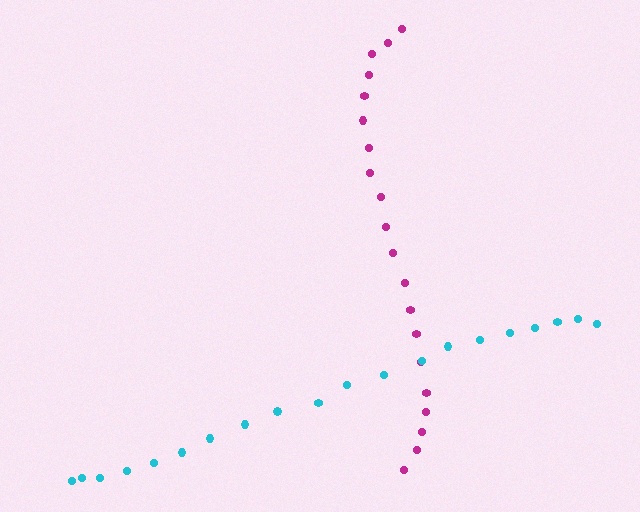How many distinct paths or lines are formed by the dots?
There are 2 distinct paths.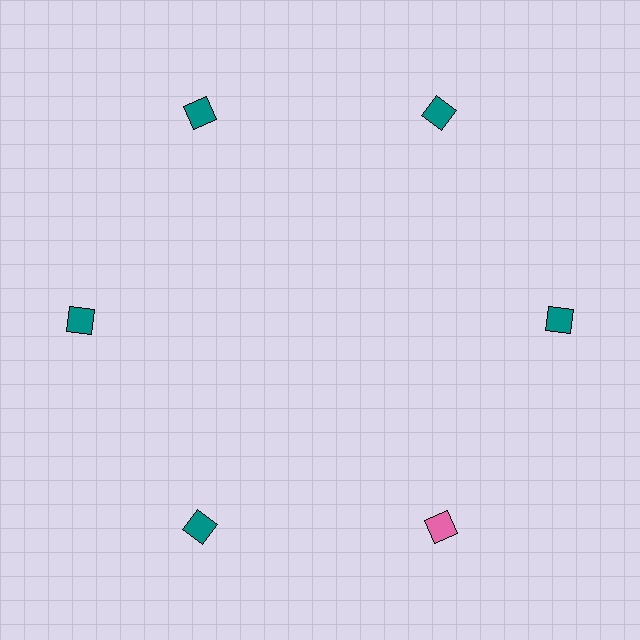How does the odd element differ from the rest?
It has a different color: pink instead of teal.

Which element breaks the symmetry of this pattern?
The pink diamond at roughly the 5 o'clock position breaks the symmetry. All other shapes are teal diamonds.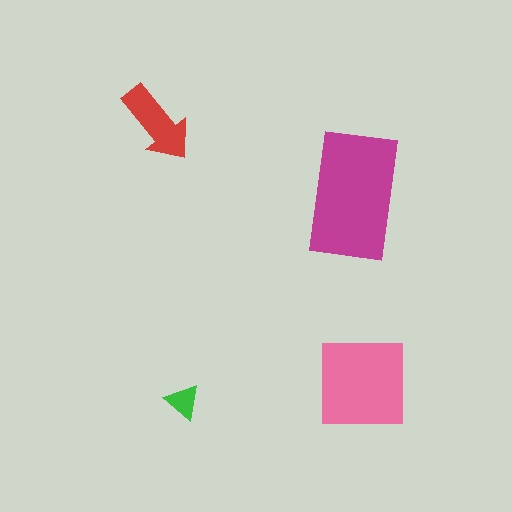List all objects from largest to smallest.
The magenta rectangle, the pink square, the red arrow, the green triangle.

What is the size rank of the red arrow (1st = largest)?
3rd.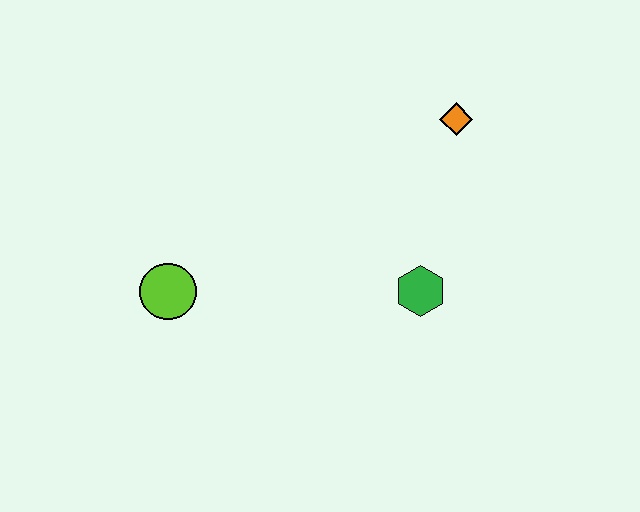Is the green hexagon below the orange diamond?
Yes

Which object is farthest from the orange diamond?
The lime circle is farthest from the orange diamond.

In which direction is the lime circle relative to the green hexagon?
The lime circle is to the left of the green hexagon.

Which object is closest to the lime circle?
The green hexagon is closest to the lime circle.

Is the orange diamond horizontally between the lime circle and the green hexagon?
No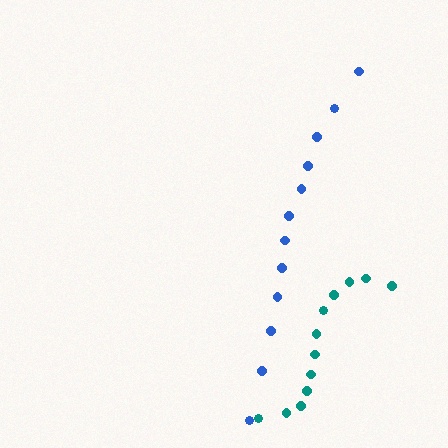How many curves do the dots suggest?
There are 2 distinct paths.